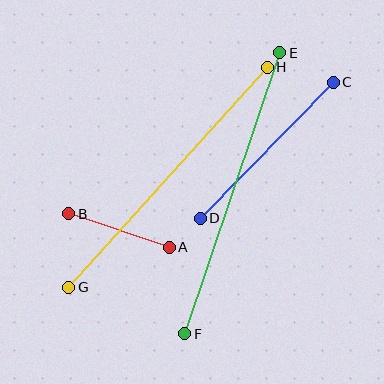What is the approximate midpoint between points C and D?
The midpoint is at approximately (267, 150) pixels.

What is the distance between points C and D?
The distance is approximately 190 pixels.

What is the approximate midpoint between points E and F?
The midpoint is at approximately (232, 193) pixels.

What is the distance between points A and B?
The distance is approximately 106 pixels.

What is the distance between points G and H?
The distance is approximately 296 pixels.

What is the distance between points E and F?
The distance is approximately 297 pixels.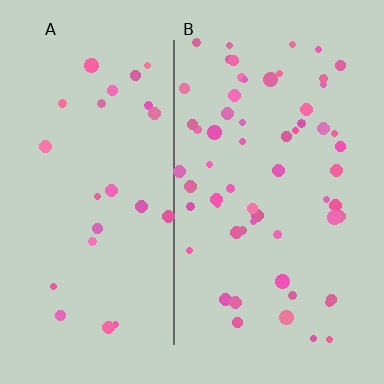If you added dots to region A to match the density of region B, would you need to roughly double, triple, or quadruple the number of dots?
Approximately double.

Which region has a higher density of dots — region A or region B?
B (the right).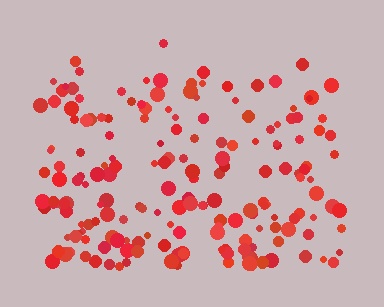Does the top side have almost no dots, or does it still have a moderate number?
Still a moderate number, just noticeably fewer than the bottom.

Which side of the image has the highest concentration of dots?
The bottom.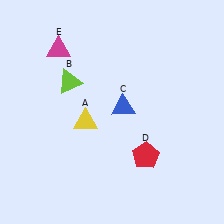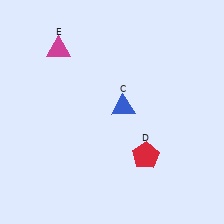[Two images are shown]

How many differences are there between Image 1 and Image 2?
There are 2 differences between the two images.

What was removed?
The yellow triangle (A), the lime triangle (B) were removed in Image 2.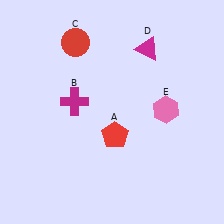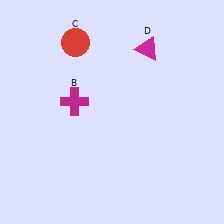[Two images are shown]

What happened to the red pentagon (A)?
The red pentagon (A) was removed in Image 2. It was in the bottom-right area of Image 1.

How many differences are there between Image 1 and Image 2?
There are 2 differences between the two images.